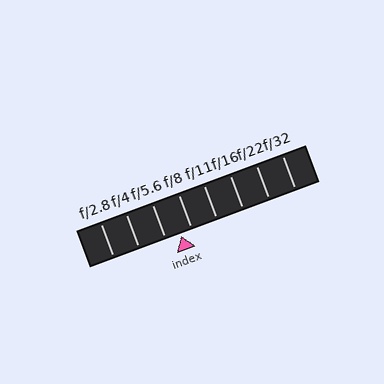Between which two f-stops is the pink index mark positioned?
The index mark is between f/5.6 and f/8.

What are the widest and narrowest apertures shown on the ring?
The widest aperture shown is f/2.8 and the narrowest is f/32.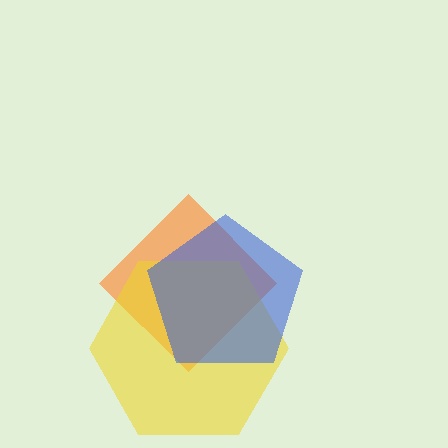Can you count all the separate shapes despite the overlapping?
Yes, there are 3 separate shapes.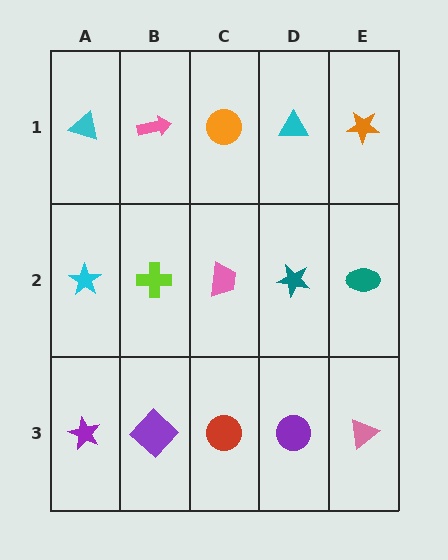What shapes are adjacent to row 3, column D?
A teal star (row 2, column D), a red circle (row 3, column C), a pink triangle (row 3, column E).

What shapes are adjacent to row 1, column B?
A lime cross (row 2, column B), a cyan triangle (row 1, column A), an orange circle (row 1, column C).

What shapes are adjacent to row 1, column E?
A teal ellipse (row 2, column E), a cyan triangle (row 1, column D).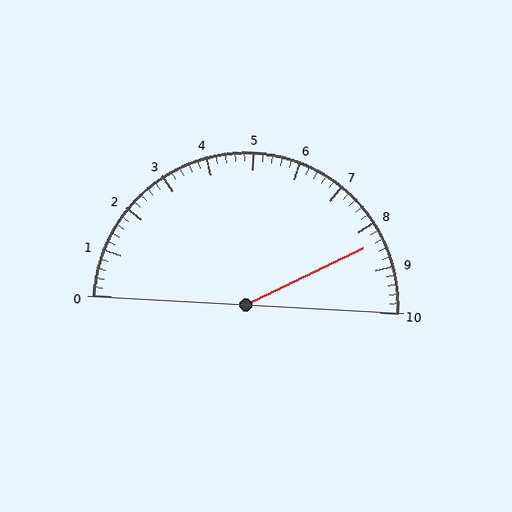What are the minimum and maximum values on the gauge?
The gauge ranges from 0 to 10.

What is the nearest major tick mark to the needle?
The nearest major tick mark is 8.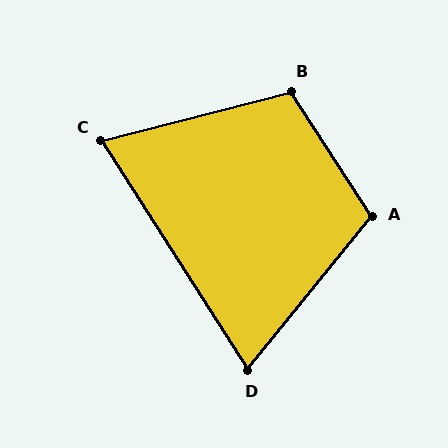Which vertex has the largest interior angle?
B, at approximately 109 degrees.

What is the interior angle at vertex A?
Approximately 108 degrees (obtuse).